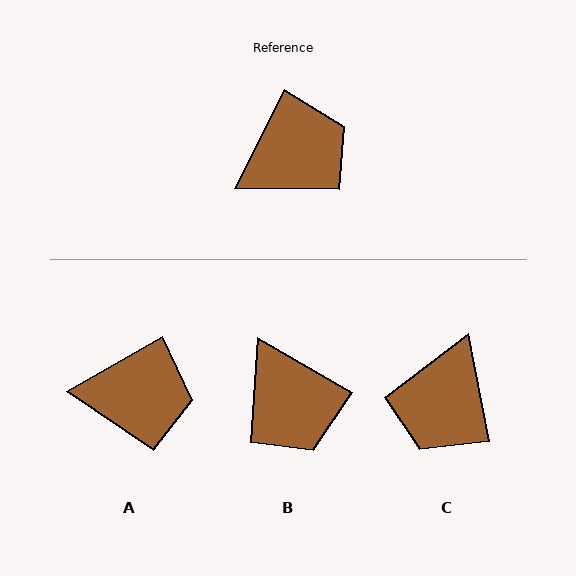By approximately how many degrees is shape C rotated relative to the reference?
Approximately 142 degrees clockwise.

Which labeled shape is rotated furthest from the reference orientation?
C, about 142 degrees away.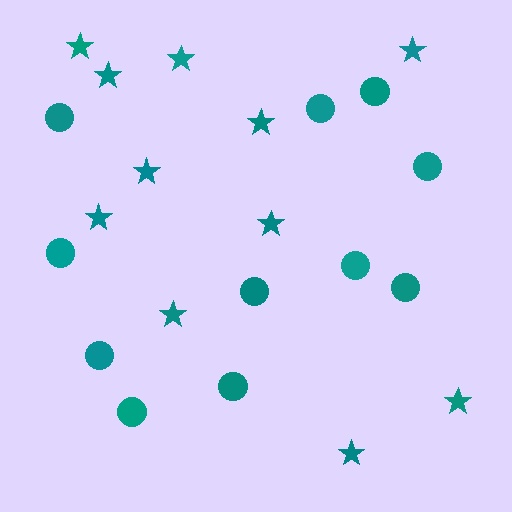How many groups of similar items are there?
There are 2 groups: one group of circles (11) and one group of stars (11).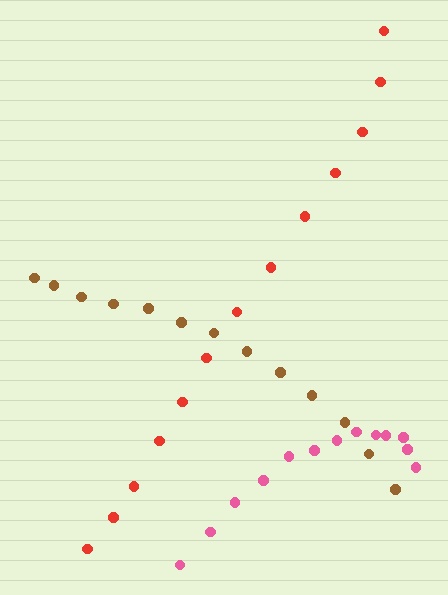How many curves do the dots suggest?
There are 3 distinct paths.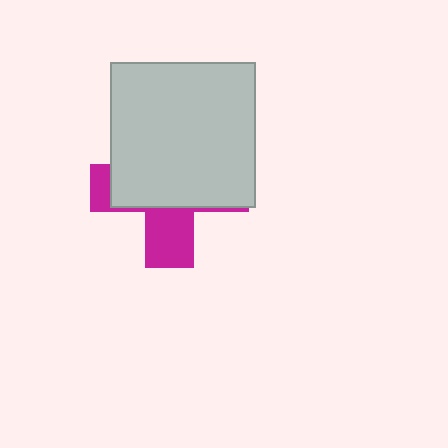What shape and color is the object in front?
The object in front is a light gray square.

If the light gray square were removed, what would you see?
You would see the complete magenta cross.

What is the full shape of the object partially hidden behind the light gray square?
The partially hidden object is a magenta cross.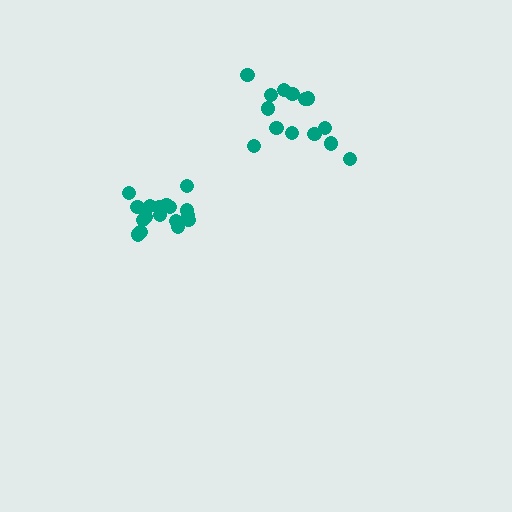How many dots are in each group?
Group 1: 17 dots, Group 2: 14 dots (31 total).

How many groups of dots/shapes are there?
There are 2 groups.